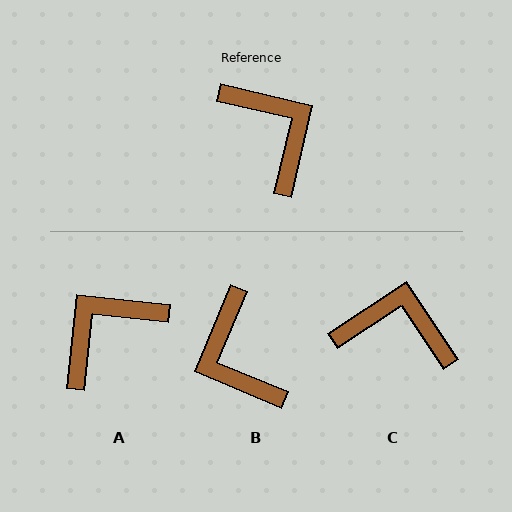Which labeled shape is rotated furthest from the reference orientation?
B, about 170 degrees away.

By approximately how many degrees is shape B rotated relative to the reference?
Approximately 170 degrees counter-clockwise.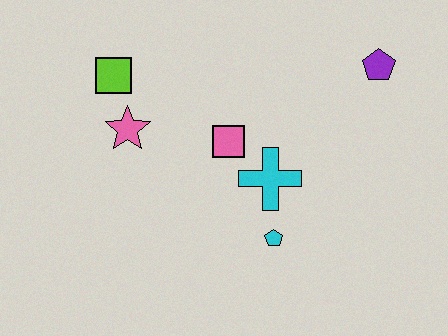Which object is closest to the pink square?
The cyan cross is closest to the pink square.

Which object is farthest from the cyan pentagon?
The lime square is farthest from the cyan pentagon.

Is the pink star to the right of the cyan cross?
No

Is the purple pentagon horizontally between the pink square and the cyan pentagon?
No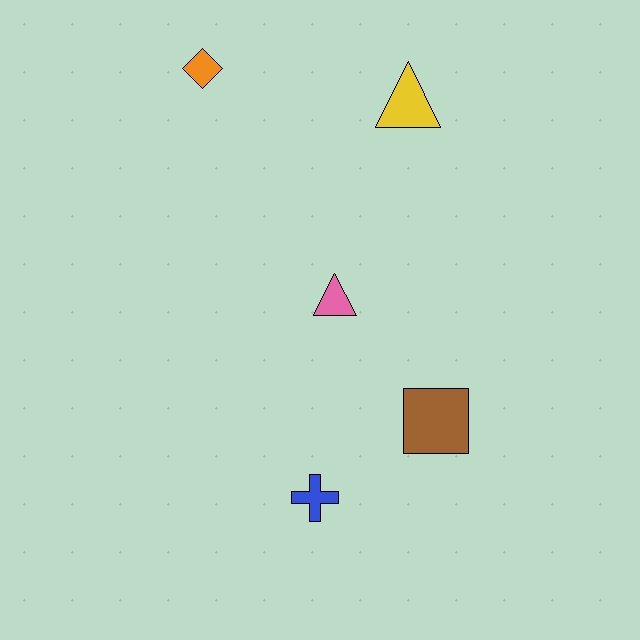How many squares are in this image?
There is 1 square.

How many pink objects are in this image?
There is 1 pink object.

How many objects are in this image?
There are 5 objects.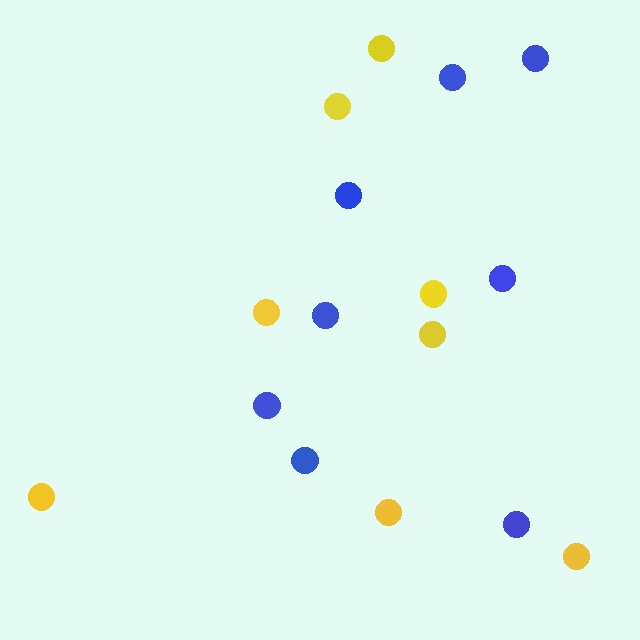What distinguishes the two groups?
There are 2 groups: one group of blue circles (8) and one group of yellow circles (8).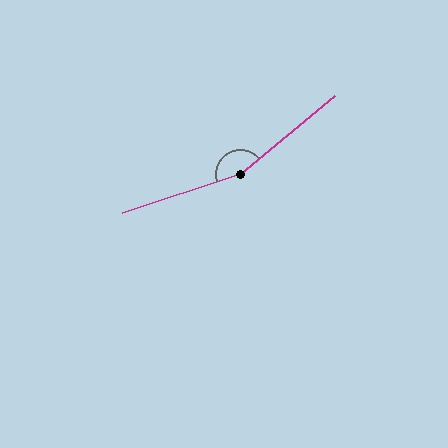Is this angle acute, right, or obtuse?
It is obtuse.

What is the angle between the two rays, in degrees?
Approximately 159 degrees.